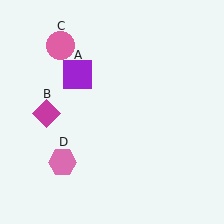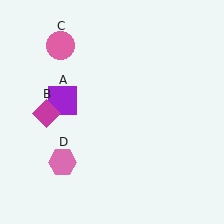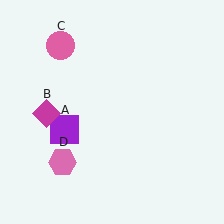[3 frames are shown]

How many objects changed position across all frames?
1 object changed position: purple square (object A).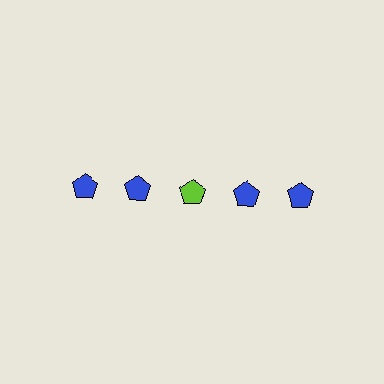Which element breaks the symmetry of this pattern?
The lime pentagon in the top row, center column breaks the symmetry. All other shapes are blue pentagons.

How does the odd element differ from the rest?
It has a different color: lime instead of blue.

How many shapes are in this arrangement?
There are 5 shapes arranged in a grid pattern.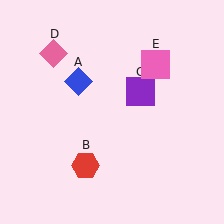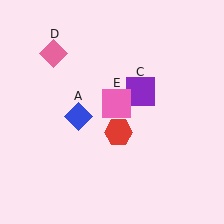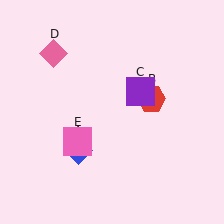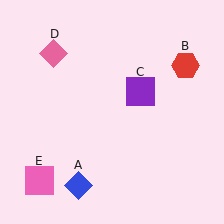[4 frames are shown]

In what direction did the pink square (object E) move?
The pink square (object E) moved down and to the left.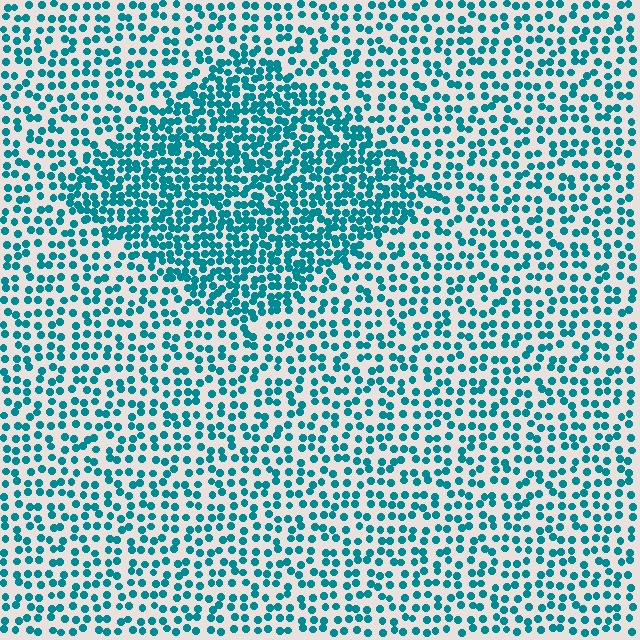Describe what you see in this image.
The image contains small teal elements arranged at two different densities. A diamond-shaped region is visible where the elements are more densely packed than the surrounding area.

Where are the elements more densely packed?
The elements are more densely packed inside the diamond boundary.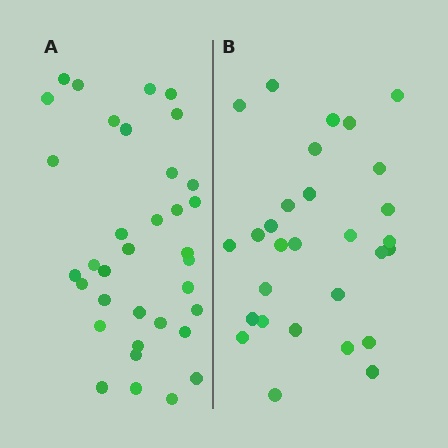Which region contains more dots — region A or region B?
Region A (the left region) has more dots.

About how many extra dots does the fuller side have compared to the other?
Region A has about 6 more dots than region B.